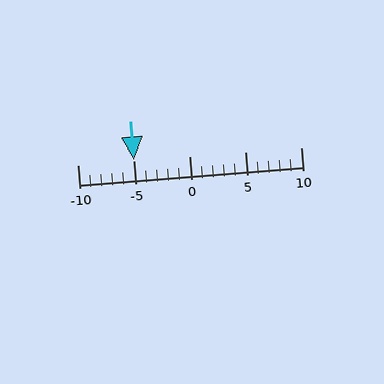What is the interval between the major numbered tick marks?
The major tick marks are spaced 5 units apart.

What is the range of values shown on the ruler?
The ruler shows values from -10 to 10.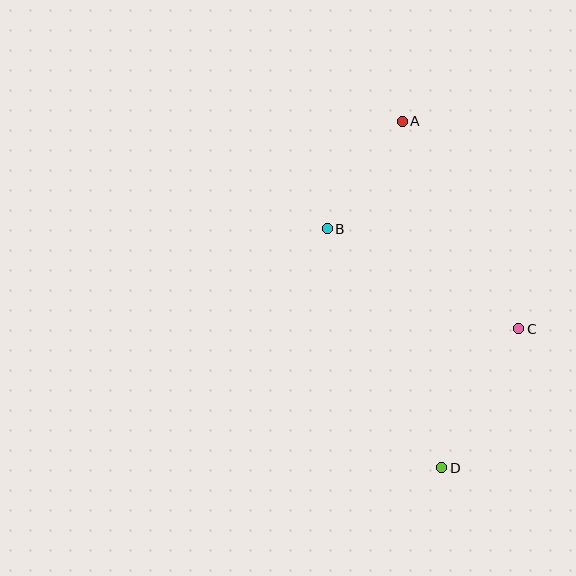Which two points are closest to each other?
Points A and B are closest to each other.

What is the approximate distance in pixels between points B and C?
The distance between B and C is approximately 216 pixels.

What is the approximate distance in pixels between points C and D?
The distance between C and D is approximately 159 pixels.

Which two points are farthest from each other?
Points A and D are farthest from each other.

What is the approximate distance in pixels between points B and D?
The distance between B and D is approximately 265 pixels.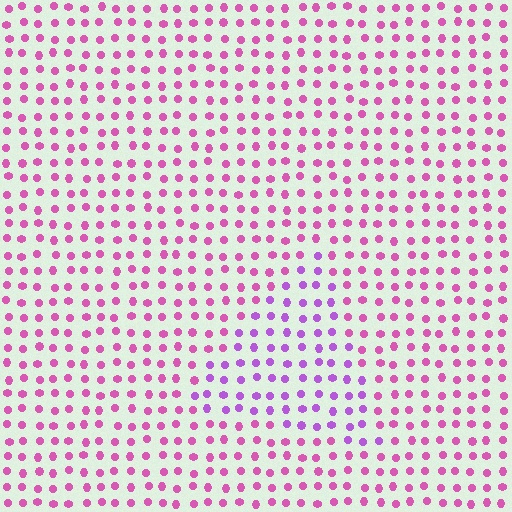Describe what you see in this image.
The image is filled with small pink elements in a uniform arrangement. A triangle-shaped region is visible where the elements are tinted to a slightly different hue, forming a subtle color boundary.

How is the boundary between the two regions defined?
The boundary is defined purely by a slight shift in hue (about 33 degrees). Spacing, size, and orientation are identical on both sides.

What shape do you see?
I see a triangle.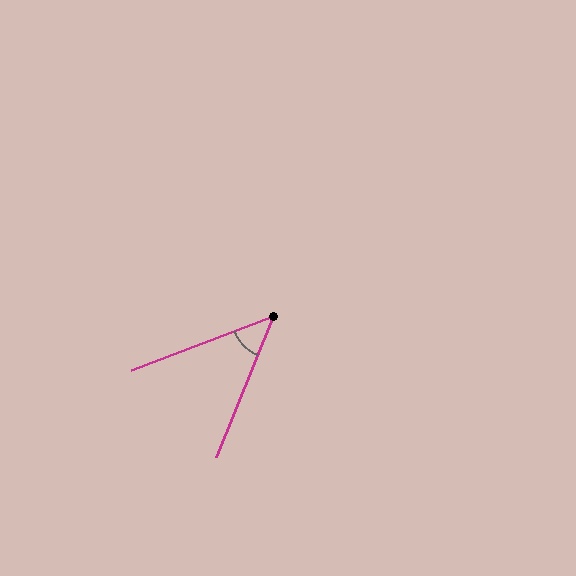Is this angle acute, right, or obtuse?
It is acute.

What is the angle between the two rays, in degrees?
Approximately 47 degrees.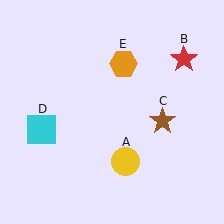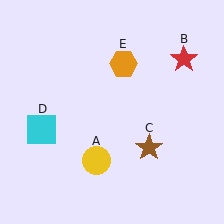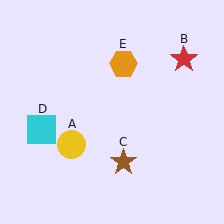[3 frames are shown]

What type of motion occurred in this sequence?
The yellow circle (object A), brown star (object C) rotated clockwise around the center of the scene.